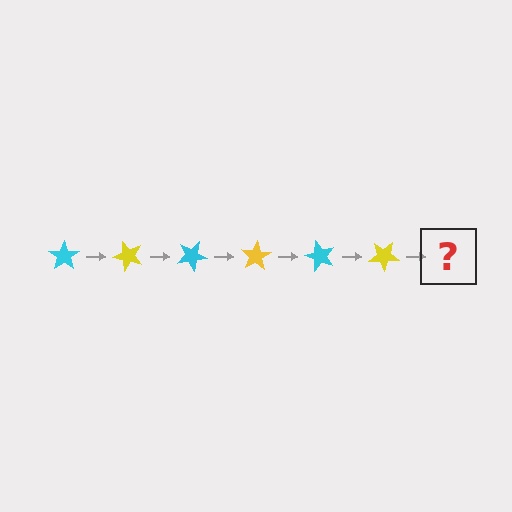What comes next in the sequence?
The next element should be a cyan star, rotated 300 degrees from the start.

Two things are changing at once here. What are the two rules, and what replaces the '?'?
The two rules are that it rotates 50 degrees each step and the color cycles through cyan and yellow. The '?' should be a cyan star, rotated 300 degrees from the start.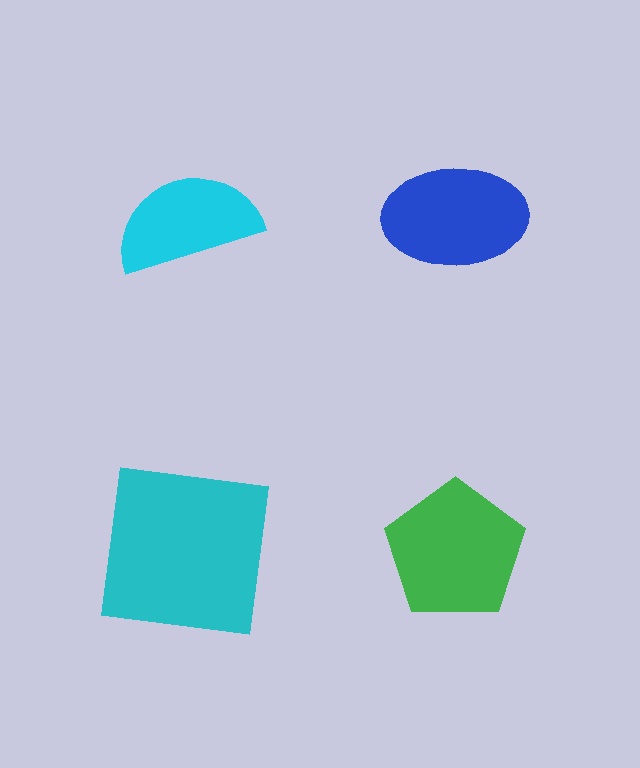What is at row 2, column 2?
A green pentagon.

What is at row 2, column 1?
A cyan square.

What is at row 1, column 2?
A blue ellipse.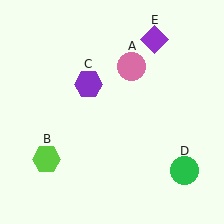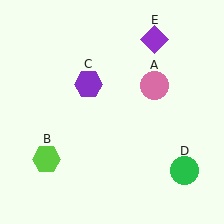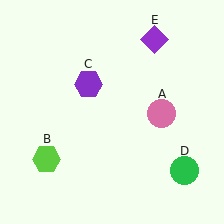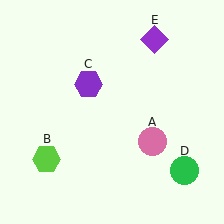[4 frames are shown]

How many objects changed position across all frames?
1 object changed position: pink circle (object A).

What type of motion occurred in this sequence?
The pink circle (object A) rotated clockwise around the center of the scene.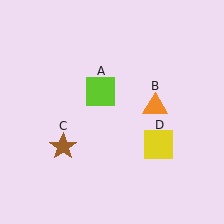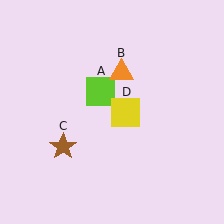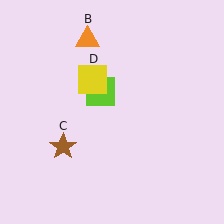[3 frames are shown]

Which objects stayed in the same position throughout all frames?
Lime square (object A) and brown star (object C) remained stationary.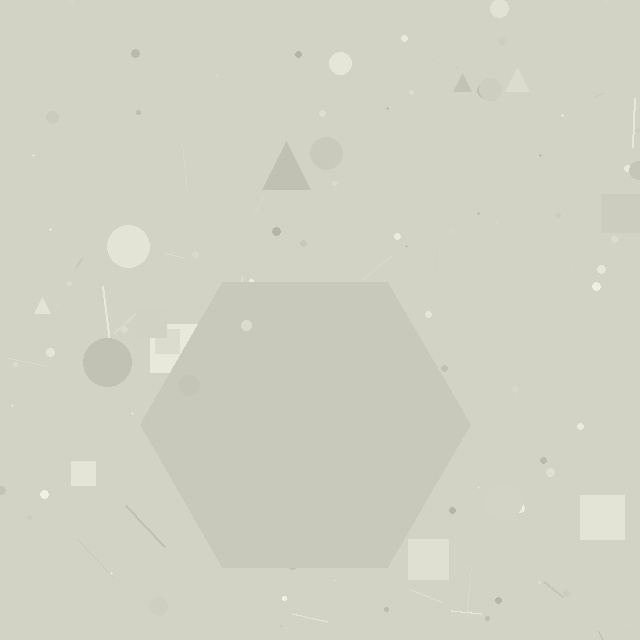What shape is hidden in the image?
A hexagon is hidden in the image.